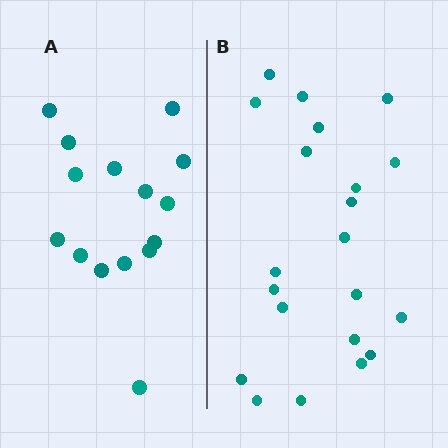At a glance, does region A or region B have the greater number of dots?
Region B (the right region) has more dots.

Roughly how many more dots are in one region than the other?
Region B has about 6 more dots than region A.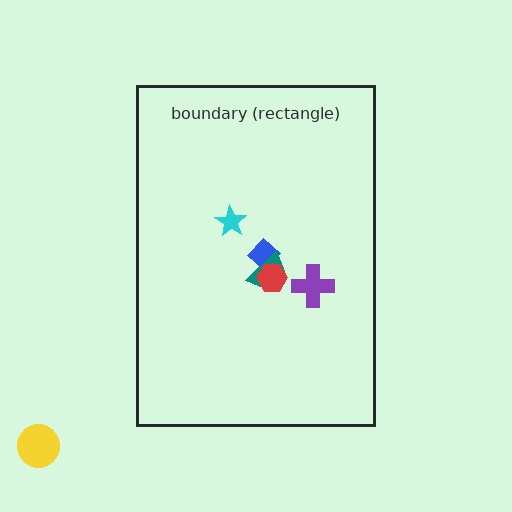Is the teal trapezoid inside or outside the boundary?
Inside.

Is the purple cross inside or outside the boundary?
Inside.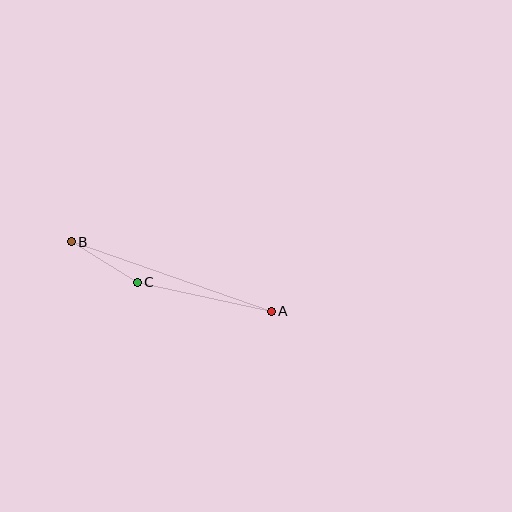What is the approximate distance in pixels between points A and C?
The distance between A and C is approximately 137 pixels.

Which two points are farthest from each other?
Points A and B are farthest from each other.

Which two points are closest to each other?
Points B and C are closest to each other.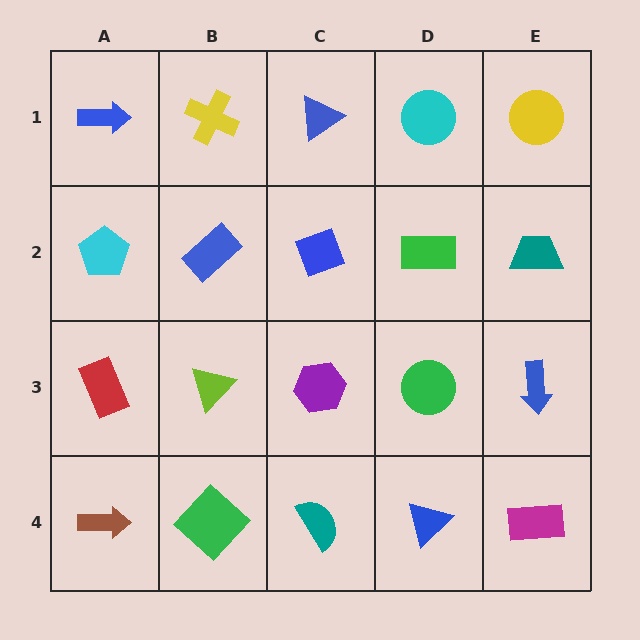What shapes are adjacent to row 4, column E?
A blue arrow (row 3, column E), a blue triangle (row 4, column D).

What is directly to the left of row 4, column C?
A green diamond.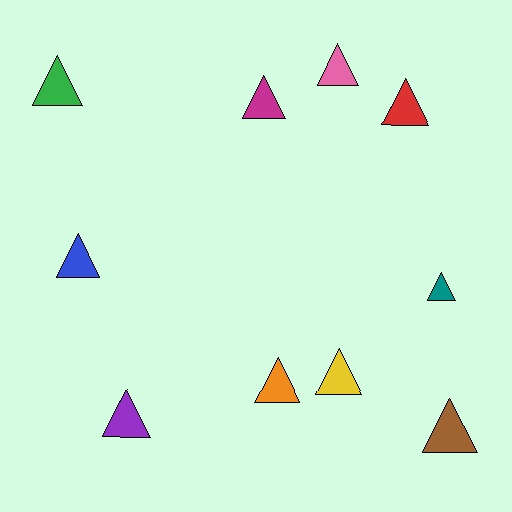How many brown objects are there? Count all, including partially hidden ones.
There is 1 brown object.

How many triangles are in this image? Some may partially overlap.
There are 10 triangles.